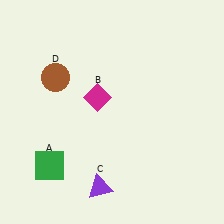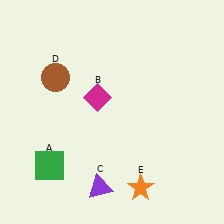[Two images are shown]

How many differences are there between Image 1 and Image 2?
There is 1 difference between the two images.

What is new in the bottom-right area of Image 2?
An orange star (E) was added in the bottom-right area of Image 2.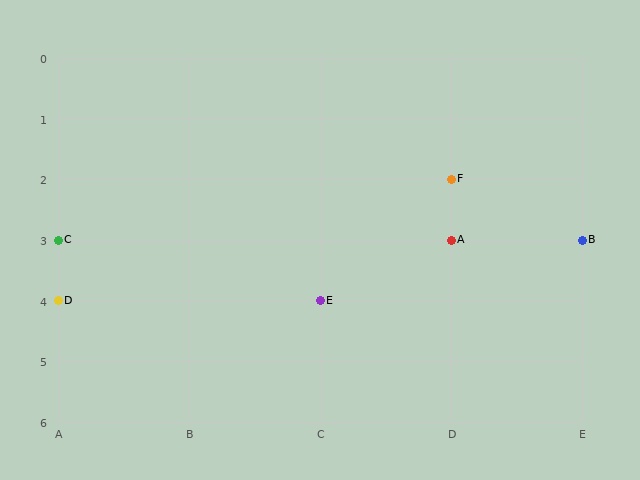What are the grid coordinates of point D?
Point D is at grid coordinates (A, 4).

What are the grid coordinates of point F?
Point F is at grid coordinates (D, 2).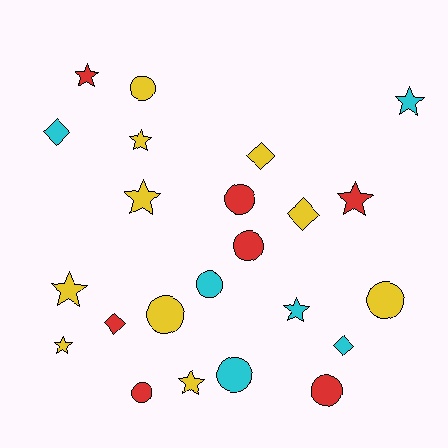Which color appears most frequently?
Yellow, with 10 objects.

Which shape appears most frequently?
Circle, with 9 objects.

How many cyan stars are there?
There are 2 cyan stars.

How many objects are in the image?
There are 23 objects.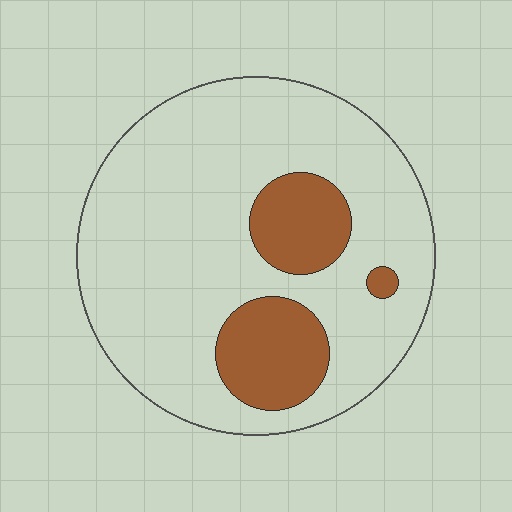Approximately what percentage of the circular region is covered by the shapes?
Approximately 20%.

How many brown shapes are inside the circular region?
3.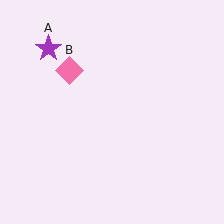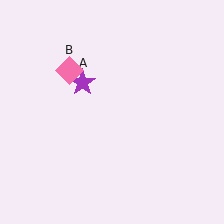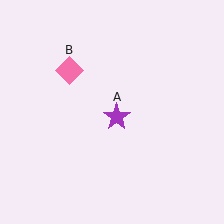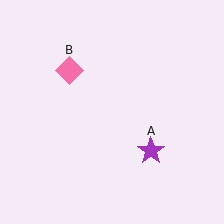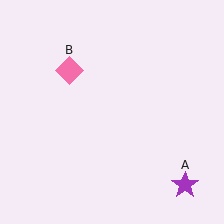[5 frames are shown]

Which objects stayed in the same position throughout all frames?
Pink diamond (object B) remained stationary.